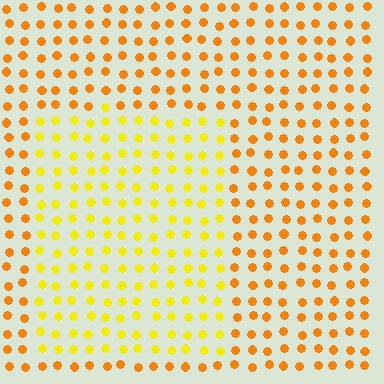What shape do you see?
I see a rectangle.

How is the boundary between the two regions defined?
The boundary is defined purely by a slight shift in hue (about 29 degrees). Spacing, size, and orientation are identical on both sides.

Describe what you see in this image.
The image is filled with small orange elements in a uniform arrangement. A rectangle-shaped region is visible where the elements are tinted to a slightly different hue, forming a subtle color boundary.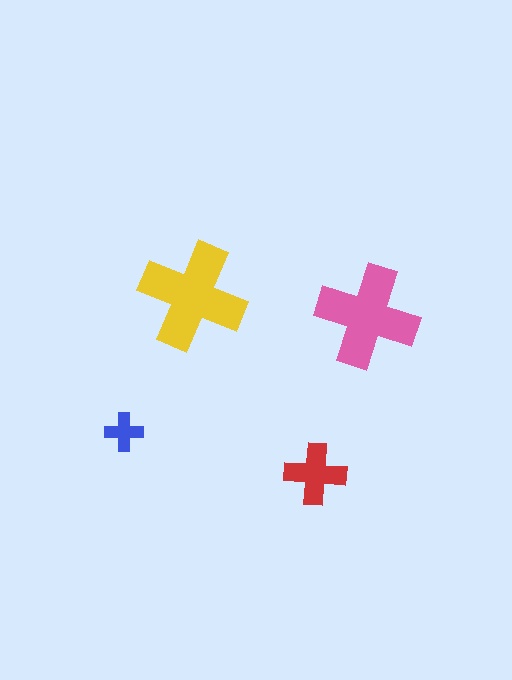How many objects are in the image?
There are 4 objects in the image.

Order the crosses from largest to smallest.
the yellow one, the pink one, the red one, the blue one.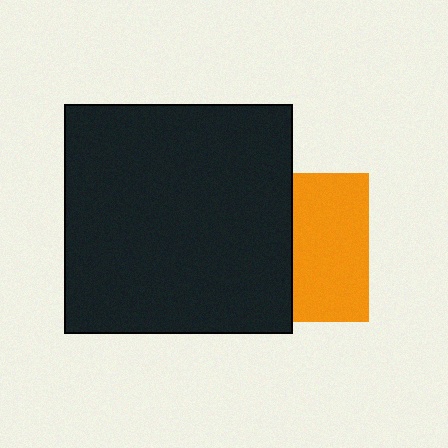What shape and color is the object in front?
The object in front is a black square.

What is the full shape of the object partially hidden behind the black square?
The partially hidden object is an orange square.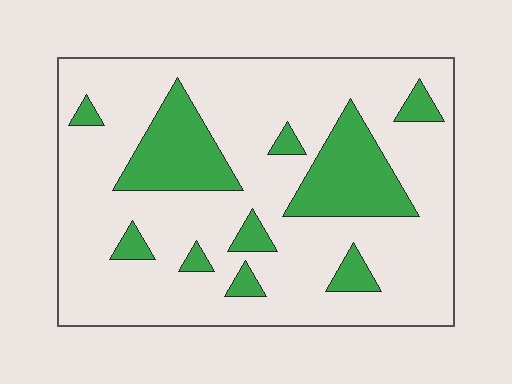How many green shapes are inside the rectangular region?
10.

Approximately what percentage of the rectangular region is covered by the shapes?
Approximately 20%.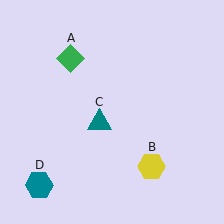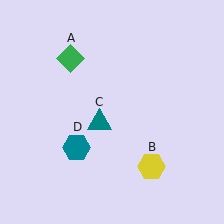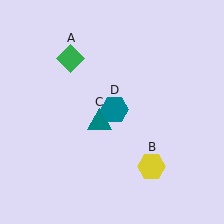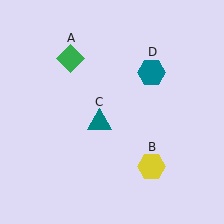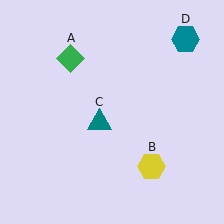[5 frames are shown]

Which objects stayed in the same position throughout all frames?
Green diamond (object A) and yellow hexagon (object B) and teal triangle (object C) remained stationary.